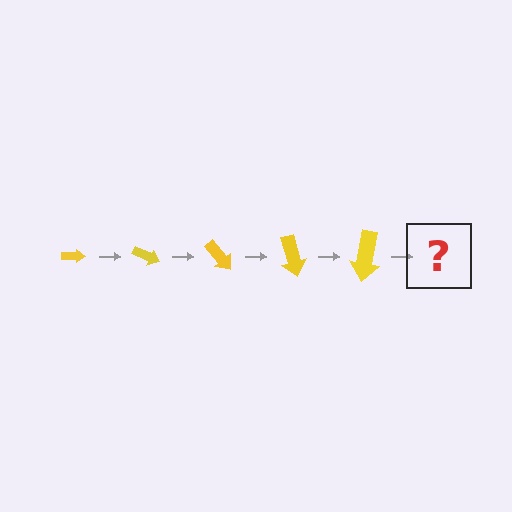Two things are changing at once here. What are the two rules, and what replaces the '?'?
The two rules are that the arrow grows larger each step and it rotates 25 degrees each step. The '?' should be an arrow, larger than the previous one and rotated 125 degrees from the start.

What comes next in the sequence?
The next element should be an arrow, larger than the previous one and rotated 125 degrees from the start.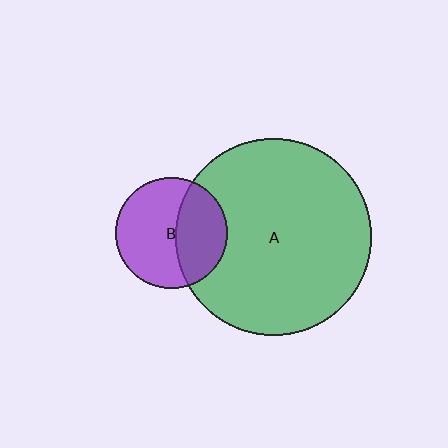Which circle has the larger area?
Circle A (green).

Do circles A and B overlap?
Yes.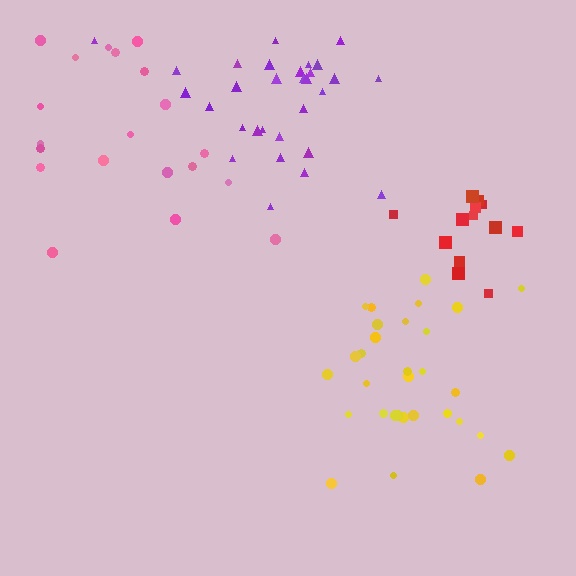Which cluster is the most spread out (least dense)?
Pink.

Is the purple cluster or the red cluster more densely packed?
Red.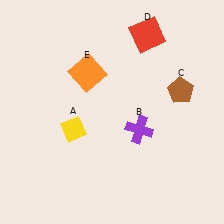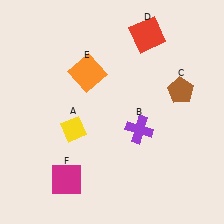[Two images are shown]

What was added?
A magenta square (F) was added in Image 2.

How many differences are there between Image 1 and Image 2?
There is 1 difference between the two images.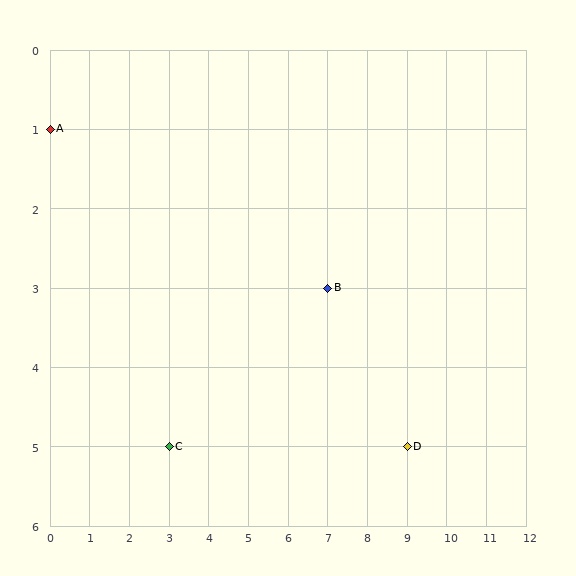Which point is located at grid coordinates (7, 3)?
Point B is at (7, 3).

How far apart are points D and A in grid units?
Points D and A are 9 columns and 4 rows apart (about 9.8 grid units diagonally).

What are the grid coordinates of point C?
Point C is at grid coordinates (3, 5).